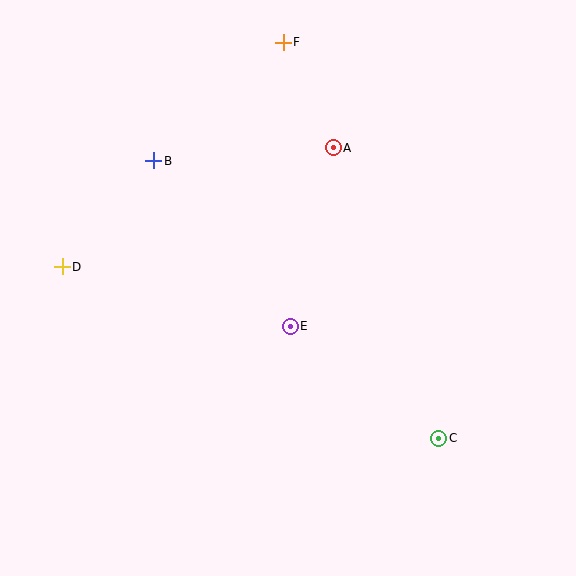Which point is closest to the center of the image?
Point E at (290, 326) is closest to the center.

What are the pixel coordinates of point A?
Point A is at (333, 148).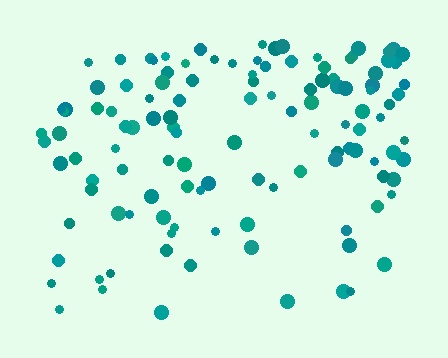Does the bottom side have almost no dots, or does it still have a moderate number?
Still a moderate number, just noticeably fewer than the top.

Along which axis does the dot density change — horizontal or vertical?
Vertical.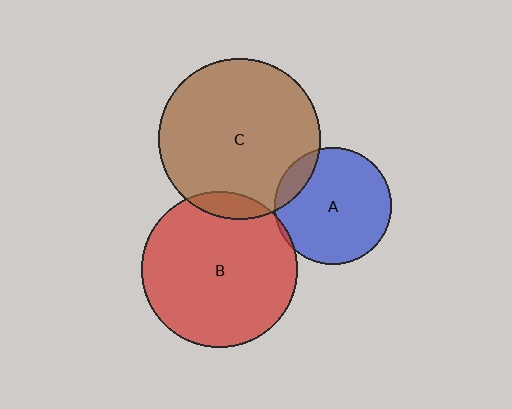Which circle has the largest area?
Circle C (brown).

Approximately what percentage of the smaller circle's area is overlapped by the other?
Approximately 10%.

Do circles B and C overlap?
Yes.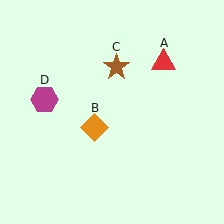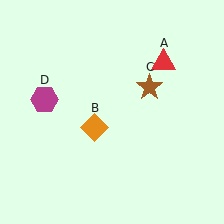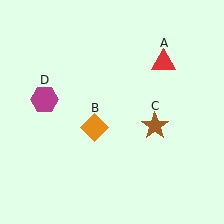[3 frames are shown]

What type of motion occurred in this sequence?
The brown star (object C) rotated clockwise around the center of the scene.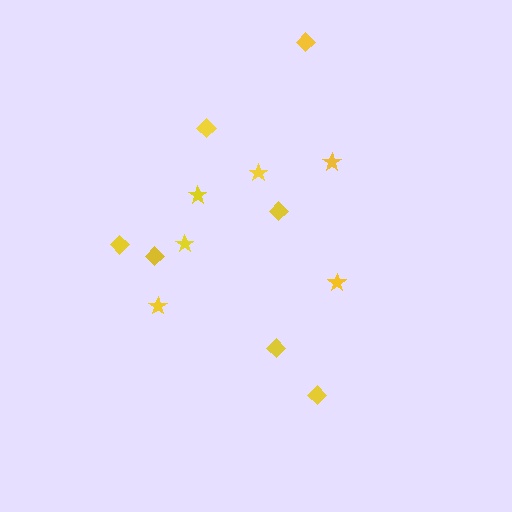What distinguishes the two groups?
There are 2 groups: one group of diamonds (7) and one group of stars (6).